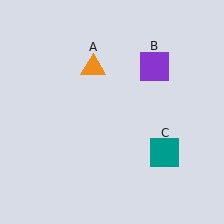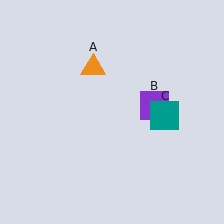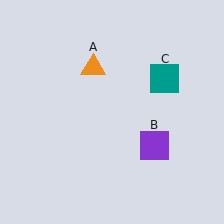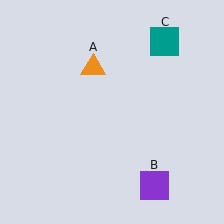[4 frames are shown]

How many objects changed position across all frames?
2 objects changed position: purple square (object B), teal square (object C).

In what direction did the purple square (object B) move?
The purple square (object B) moved down.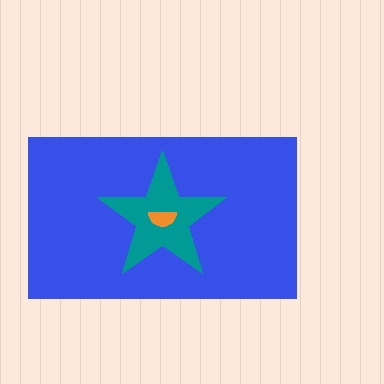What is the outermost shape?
The blue rectangle.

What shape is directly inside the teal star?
The orange semicircle.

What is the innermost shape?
The orange semicircle.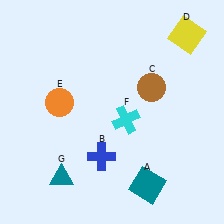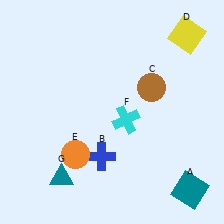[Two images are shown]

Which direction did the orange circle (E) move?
The orange circle (E) moved down.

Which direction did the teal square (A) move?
The teal square (A) moved right.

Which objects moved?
The objects that moved are: the teal square (A), the orange circle (E).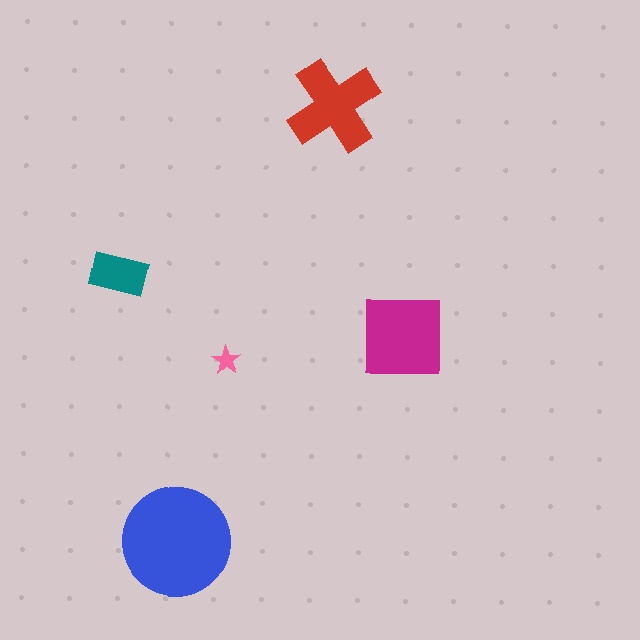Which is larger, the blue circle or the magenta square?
The blue circle.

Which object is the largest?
The blue circle.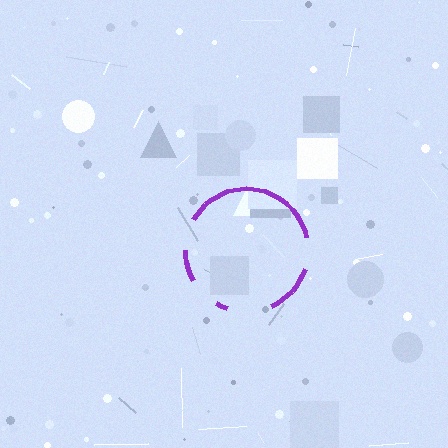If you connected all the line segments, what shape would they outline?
They would outline a circle.